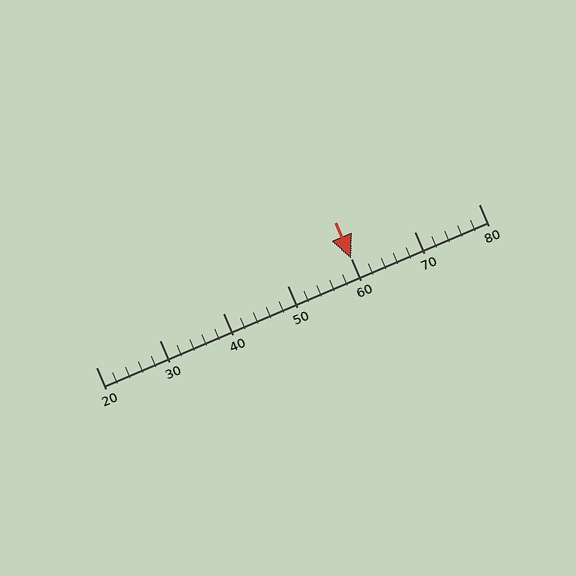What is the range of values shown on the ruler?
The ruler shows values from 20 to 80.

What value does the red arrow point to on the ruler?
The red arrow points to approximately 60.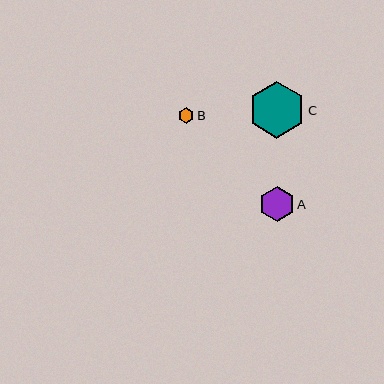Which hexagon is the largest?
Hexagon C is the largest with a size of approximately 57 pixels.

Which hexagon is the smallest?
Hexagon B is the smallest with a size of approximately 16 pixels.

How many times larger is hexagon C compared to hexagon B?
Hexagon C is approximately 3.6 times the size of hexagon B.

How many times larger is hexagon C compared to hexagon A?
Hexagon C is approximately 1.6 times the size of hexagon A.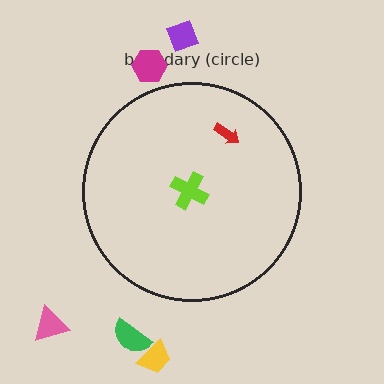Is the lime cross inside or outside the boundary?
Inside.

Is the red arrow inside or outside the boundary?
Inside.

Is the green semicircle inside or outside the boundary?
Outside.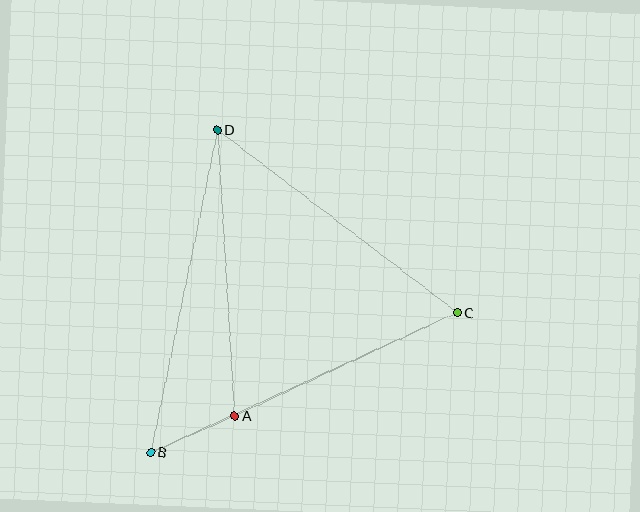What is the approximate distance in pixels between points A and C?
The distance between A and C is approximately 245 pixels.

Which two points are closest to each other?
Points A and B are closest to each other.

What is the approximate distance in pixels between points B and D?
The distance between B and D is approximately 330 pixels.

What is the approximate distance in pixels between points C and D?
The distance between C and D is approximately 301 pixels.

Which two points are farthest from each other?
Points B and C are farthest from each other.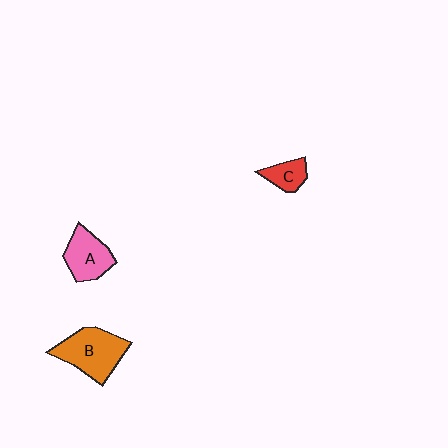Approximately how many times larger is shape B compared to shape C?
Approximately 2.4 times.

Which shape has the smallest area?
Shape C (red).